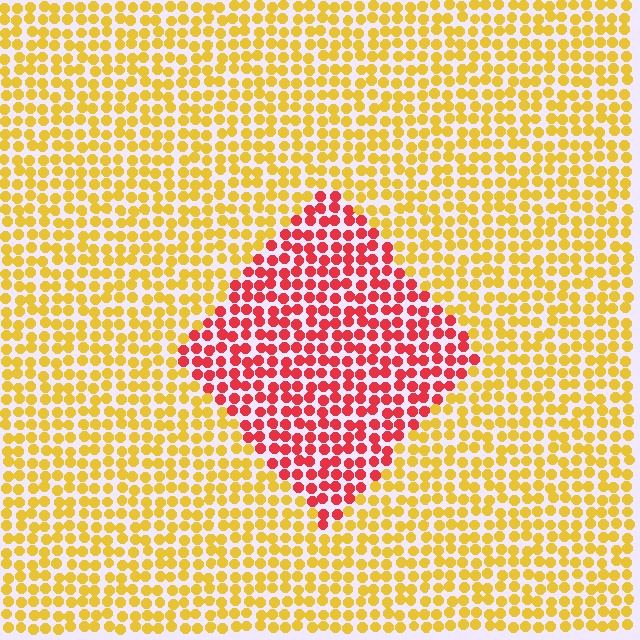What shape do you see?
I see a diamond.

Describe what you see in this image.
The image is filled with small yellow elements in a uniform arrangement. A diamond-shaped region is visible where the elements are tinted to a slightly different hue, forming a subtle color boundary.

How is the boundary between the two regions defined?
The boundary is defined purely by a slight shift in hue (about 54 degrees). Spacing, size, and orientation are identical on both sides.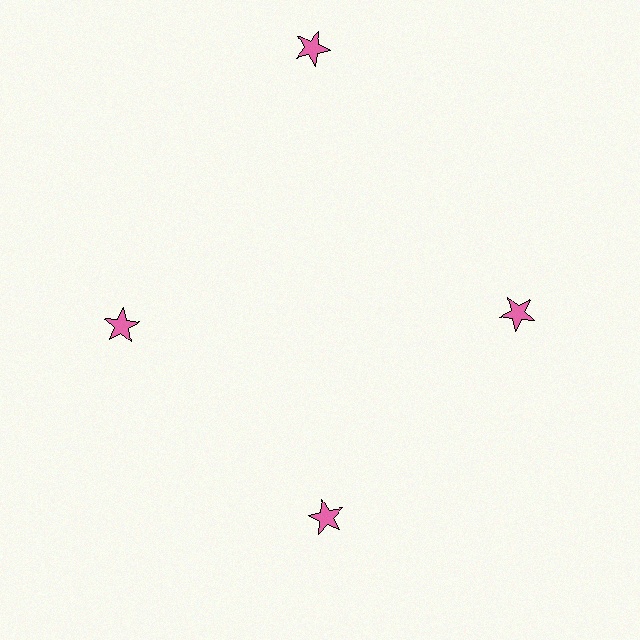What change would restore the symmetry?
The symmetry would be restored by moving it inward, back onto the ring so that all 4 stars sit at equal angles and equal distance from the center.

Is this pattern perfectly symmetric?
No. The 4 pink stars are arranged in a ring, but one element near the 12 o'clock position is pushed outward from the center, breaking the 4-fold rotational symmetry.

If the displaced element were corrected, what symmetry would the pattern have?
It would have 4-fold rotational symmetry — the pattern would map onto itself every 90 degrees.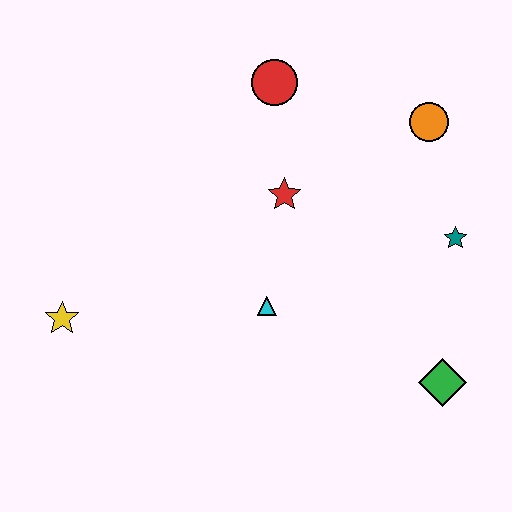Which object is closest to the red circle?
The red star is closest to the red circle.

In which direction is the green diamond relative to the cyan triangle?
The green diamond is to the right of the cyan triangle.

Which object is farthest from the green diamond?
The yellow star is farthest from the green diamond.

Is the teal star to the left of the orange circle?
No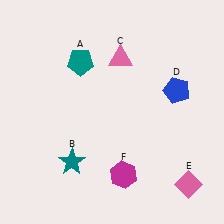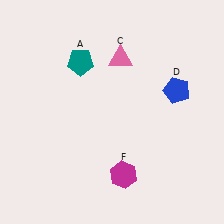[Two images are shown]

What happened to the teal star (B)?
The teal star (B) was removed in Image 2. It was in the bottom-left area of Image 1.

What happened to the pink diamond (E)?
The pink diamond (E) was removed in Image 2. It was in the bottom-right area of Image 1.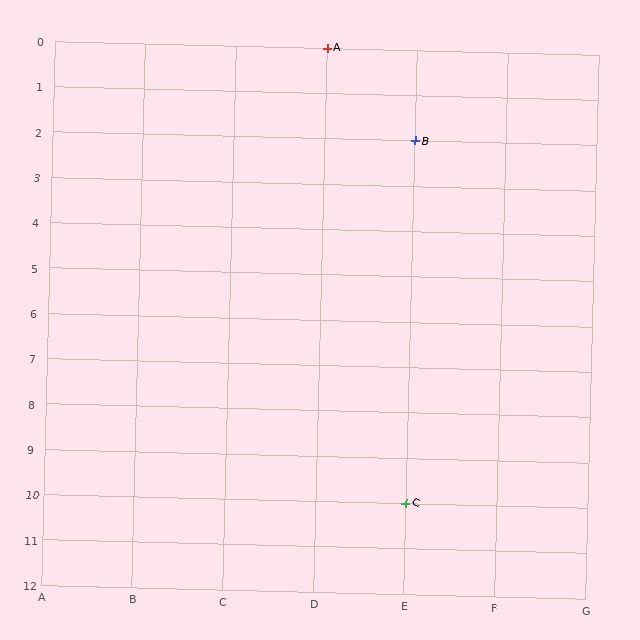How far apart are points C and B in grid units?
Points C and B are 8 rows apart.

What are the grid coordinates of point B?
Point B is at grid coordinates (E, 2).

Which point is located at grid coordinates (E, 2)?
Point B is at (E, 2).